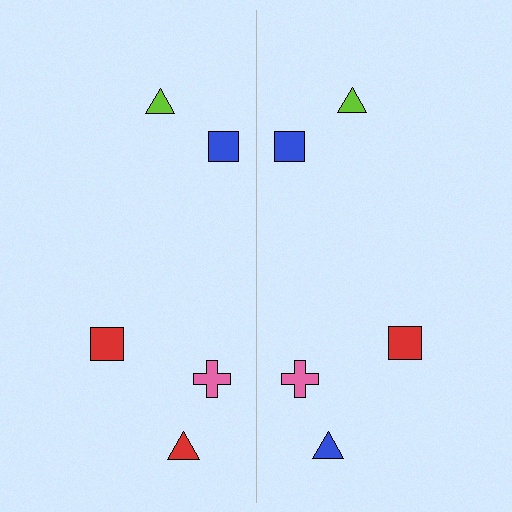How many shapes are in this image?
There are 10 shapes in this image.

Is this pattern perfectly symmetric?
No, the pattern is not perfectly symmetric. The blue triangle on the right side breaks the symmetry — its mirror counterpart is red.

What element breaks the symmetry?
The blue triangle on the right side breaks the symmetry — its mirror counterpart is red.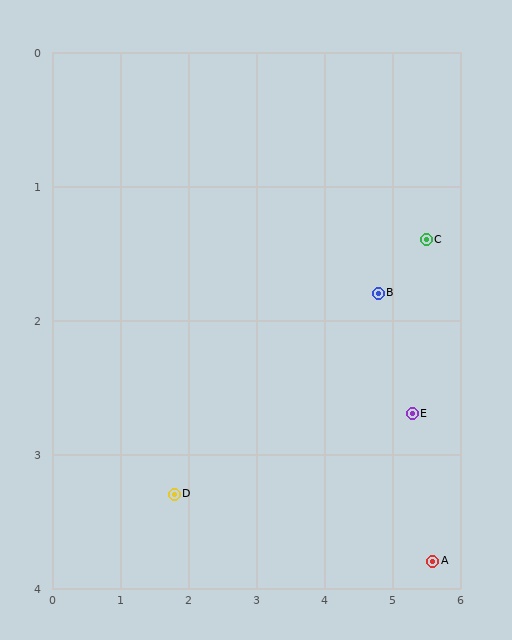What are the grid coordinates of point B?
Point B is at approximately (4.8, 1.8).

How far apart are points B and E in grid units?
Points B and E are about 1.0 grid units apart.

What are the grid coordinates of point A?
Point A is at approximately (5.6, 3.8).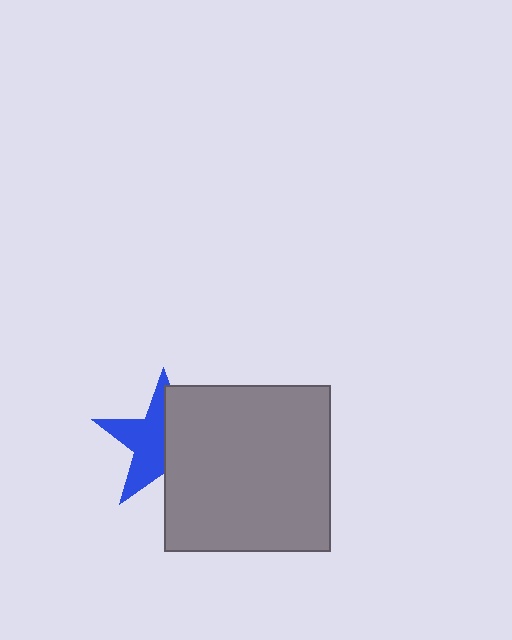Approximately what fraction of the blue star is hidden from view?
Roughly 49% of the blue star is hidden behind the gray square.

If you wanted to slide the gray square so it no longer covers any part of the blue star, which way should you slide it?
Slide it right — that is the most direct way to separate the two shapes.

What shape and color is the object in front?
The object in front is a gray square.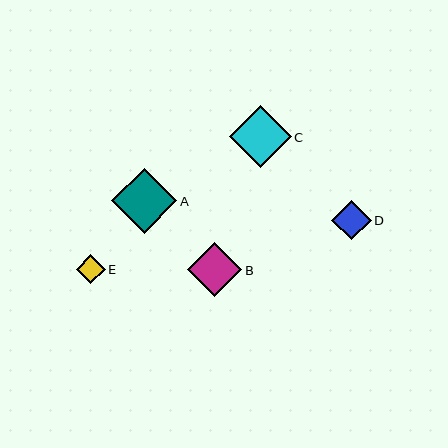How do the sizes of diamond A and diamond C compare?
Diamond A and diamond C are approximately the same size.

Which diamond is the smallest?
Diamond E is the smallest with a size of approximately 29 pixels.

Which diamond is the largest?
Diamond A is the largest with a size of approximately 66 pixels.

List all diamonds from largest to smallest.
From largest to smallest: A, C, B, D, E.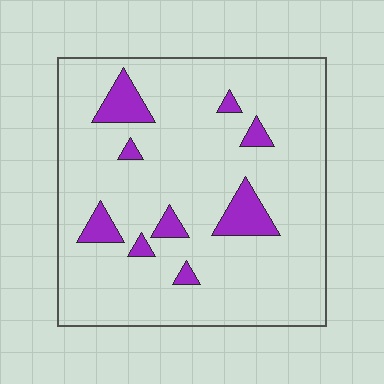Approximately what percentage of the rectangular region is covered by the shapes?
Approximately 10%.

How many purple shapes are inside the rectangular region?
9.